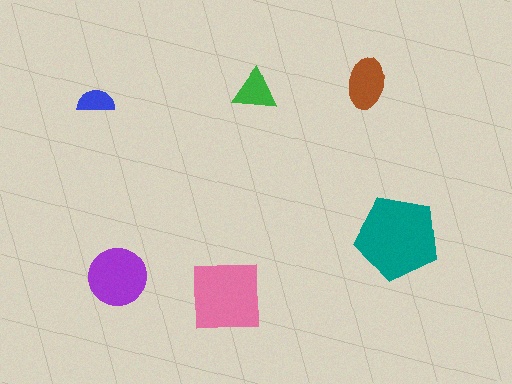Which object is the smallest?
The blue semicircle.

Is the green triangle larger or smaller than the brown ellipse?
Smaller.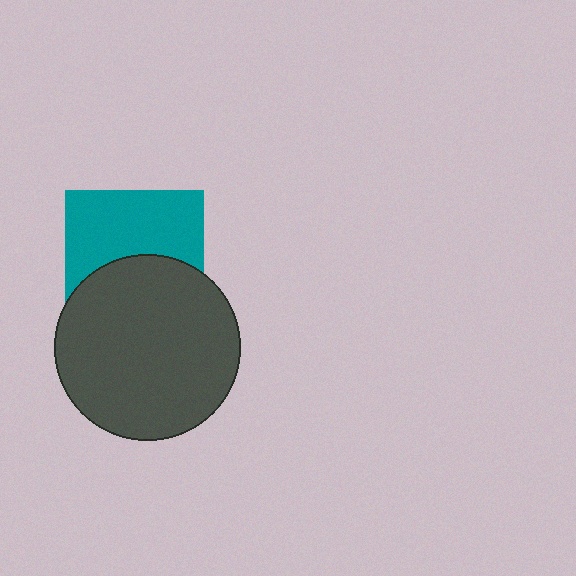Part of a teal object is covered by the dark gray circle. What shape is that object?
It is a square.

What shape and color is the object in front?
The object in front is a dark gray circle.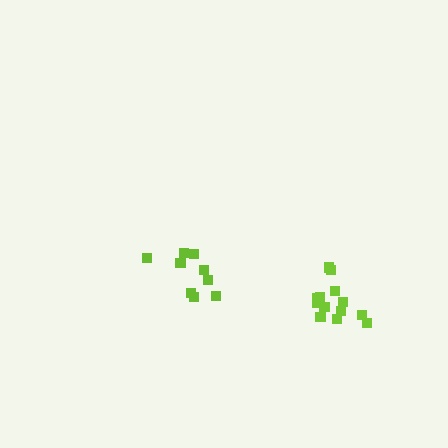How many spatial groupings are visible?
There are 2 spatial groupings.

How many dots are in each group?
Group 1: 10 dots, Group 2: 13 dots (23 total).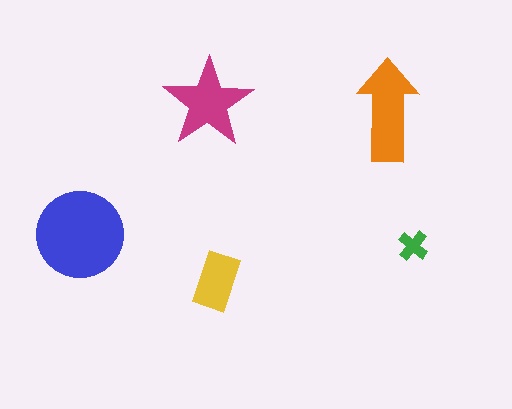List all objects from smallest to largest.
The green cross, the yellow rectangle, the magenta star, the orange arrow, the blue circle.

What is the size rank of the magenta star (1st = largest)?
3rd.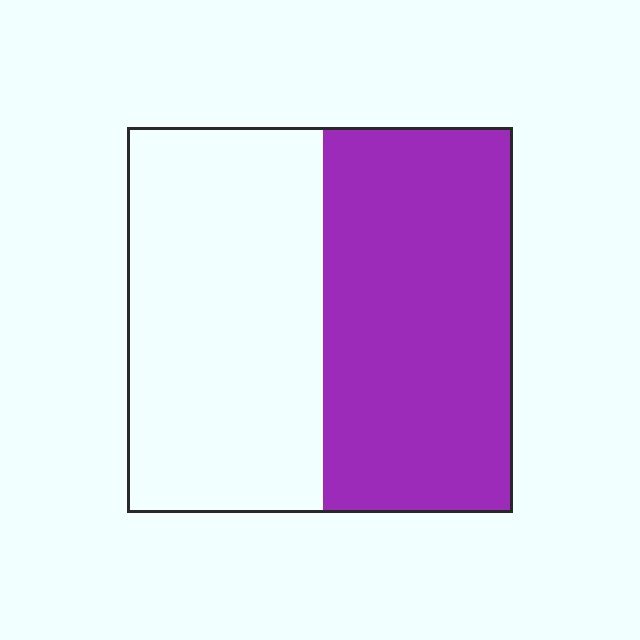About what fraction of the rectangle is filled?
About one half (1/2).